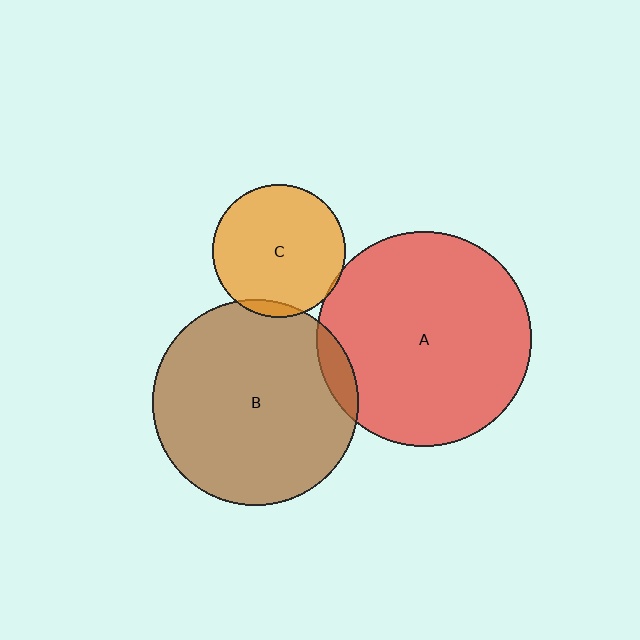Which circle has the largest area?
Circle A (red).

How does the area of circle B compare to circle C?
Approximately 2.4 times.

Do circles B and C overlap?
Yes.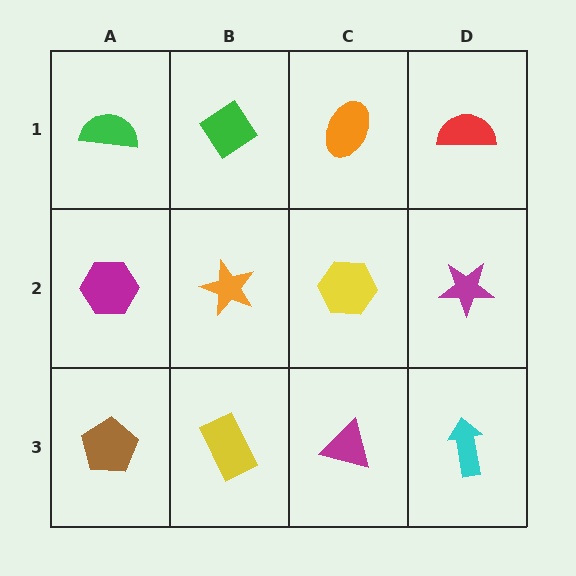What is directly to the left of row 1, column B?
A green semicircle.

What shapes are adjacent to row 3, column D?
A magenta star (row 2, column D), a magenta triangle (row 3, column C).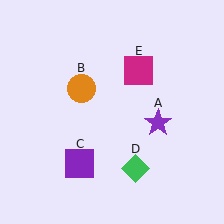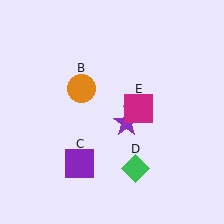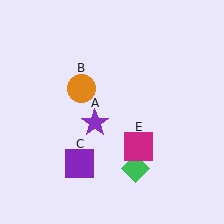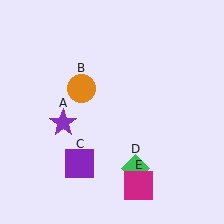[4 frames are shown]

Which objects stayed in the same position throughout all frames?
Orange circle (object B) and purple square (object C) and green diamond (object D) remained stationary.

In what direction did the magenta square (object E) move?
The magenta square (object E) moved down.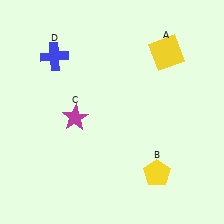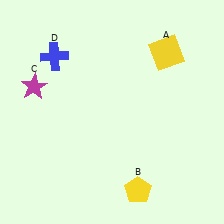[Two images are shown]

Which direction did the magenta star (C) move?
The magenta star (C) moved left.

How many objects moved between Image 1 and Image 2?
2 objects moved between the two images.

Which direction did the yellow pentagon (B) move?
The yellow pentagon (B) moved left.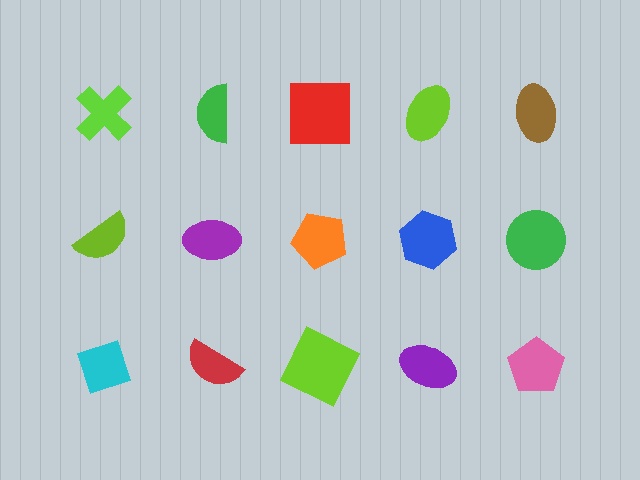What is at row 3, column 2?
A red semicircle.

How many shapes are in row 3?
5 shapes.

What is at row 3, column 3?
A lime square.